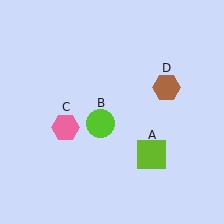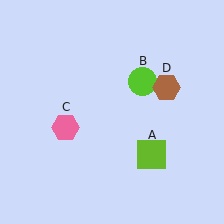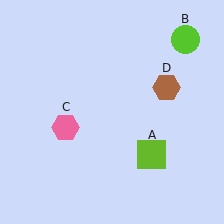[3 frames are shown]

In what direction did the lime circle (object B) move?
The lime circle (object B) moved up and to the right.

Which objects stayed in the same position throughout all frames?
Lime square (object A) and pink hexagon (object C) and brown hexagon (object D) remained stationary.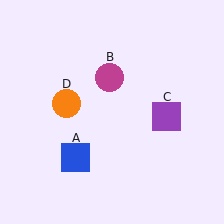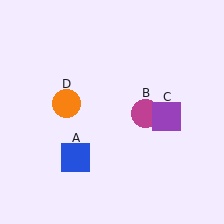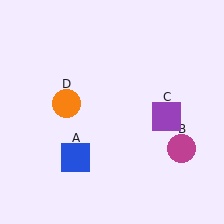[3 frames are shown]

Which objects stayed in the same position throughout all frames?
Blue square (object A) and purple square (object C) and orange circle (object D) remained stationary.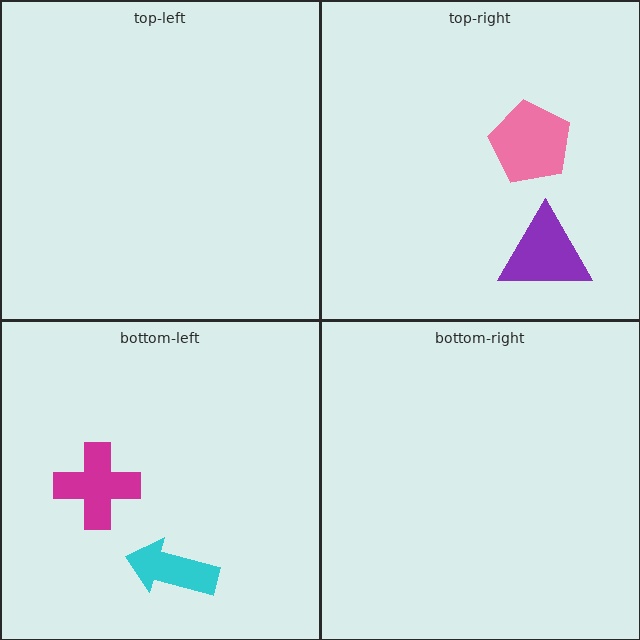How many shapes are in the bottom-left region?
2.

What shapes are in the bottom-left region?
The cyan arrow, the magenta cross.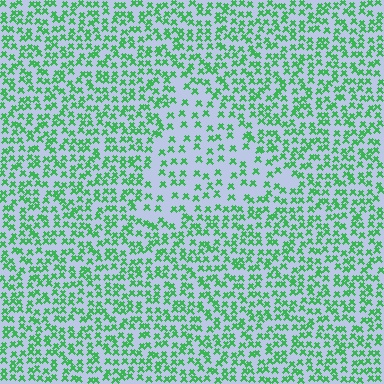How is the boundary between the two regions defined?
The boundary is defined by a change in element density (approximately 2.0x ratio). All elements are the same color, size, and shape.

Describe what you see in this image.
The image contains small green elements arranged at two different densities. A triangle-shaped region is visible where the elements are less densely packed than the surrounding area.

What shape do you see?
I see a triangle.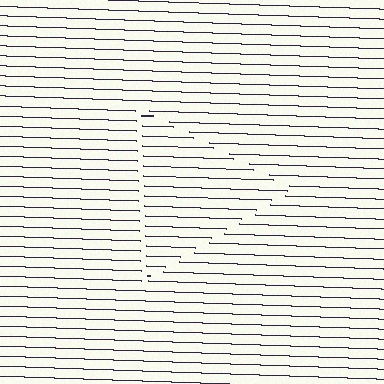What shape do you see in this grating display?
An illusory triangle. The interior of the shape contains the same grating, shifted by half a period — the contour is defined by the phase discontinuity where line-ends from the inner and outer gratings abut.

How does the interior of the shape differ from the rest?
The interior of the shape contains the same grating, shifted by half a period — the contour is defined by the phase discontinuity where line-ends from the inner and outer gratings abut.